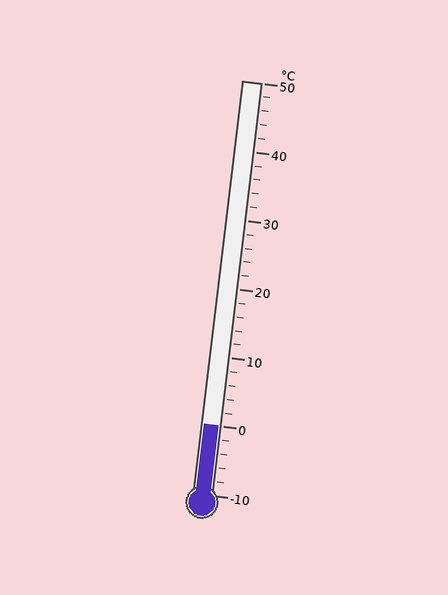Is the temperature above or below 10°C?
The temperature is below 10°C.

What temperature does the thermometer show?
The thermometer shows approximately 0°C.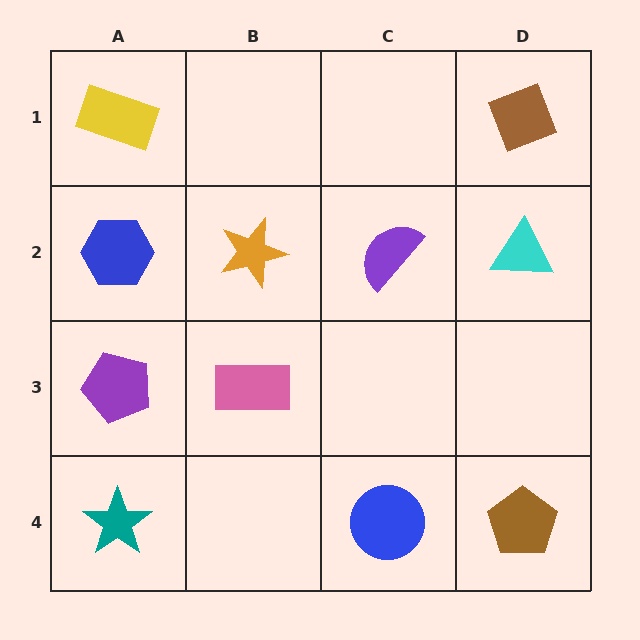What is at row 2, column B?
An orange star.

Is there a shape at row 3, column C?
No, that cell is empty.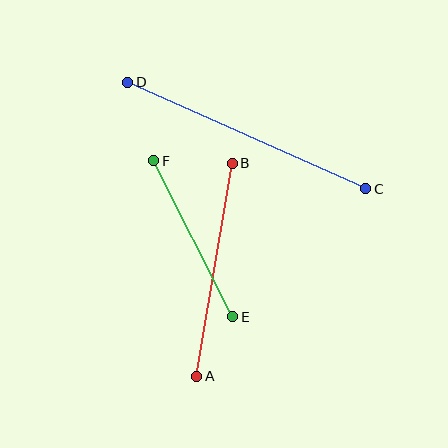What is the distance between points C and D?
The distance is approximately 261 pixels.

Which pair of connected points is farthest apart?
Points C and D are farthest apart.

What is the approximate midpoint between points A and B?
The midpoint is at approximately (214, 270) pixels.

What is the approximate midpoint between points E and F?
The midpoint is at approximately (193, 239) pixels.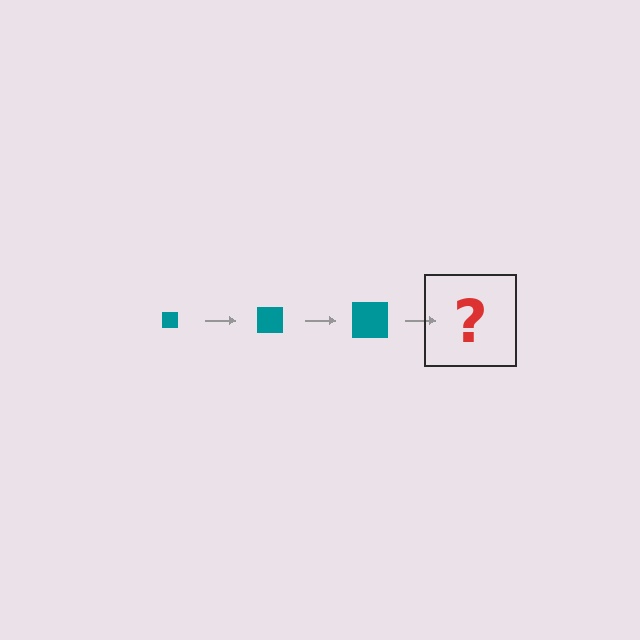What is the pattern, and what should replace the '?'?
The pattern is that the square gets progressively larger each step. The '?' should be a teal square, larger than the previous one.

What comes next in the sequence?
The next element should be a teal square, larger than the previous one.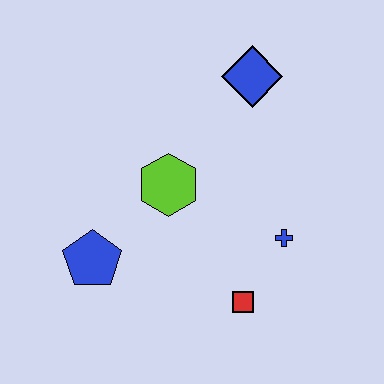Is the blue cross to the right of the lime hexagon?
Yes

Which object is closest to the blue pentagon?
The lime hexagon is closest to the blue pentagon.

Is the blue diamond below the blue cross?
No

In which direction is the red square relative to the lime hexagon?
The red square is below the lime hexagon.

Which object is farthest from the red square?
The blue diamond is farthest from the red square.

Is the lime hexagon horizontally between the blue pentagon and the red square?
Yes